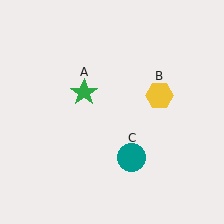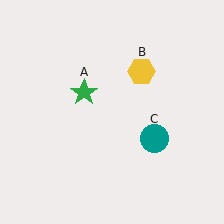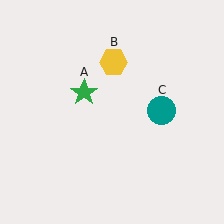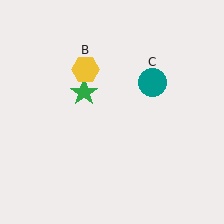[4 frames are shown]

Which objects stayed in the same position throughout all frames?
Green star (object A) remained stationary.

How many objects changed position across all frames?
2 objects changed position: yellow hexagon (object B), teal circle (object C).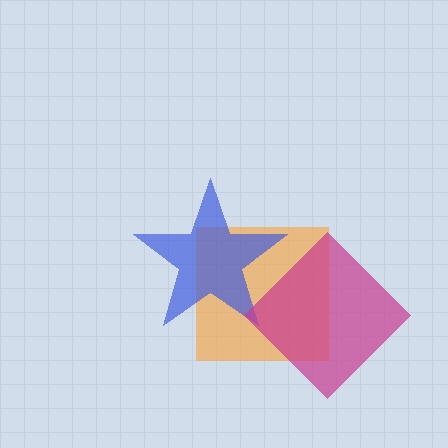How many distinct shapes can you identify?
There are 3 distinct shapes: an orange square, a blue star, a magenta diamond.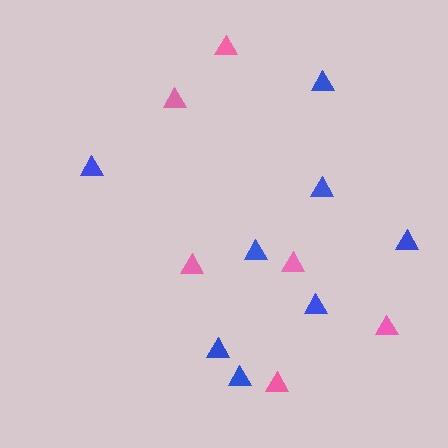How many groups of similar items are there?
There are 2 groups: one group of pink triangles (6) and one group of blue triangles (8).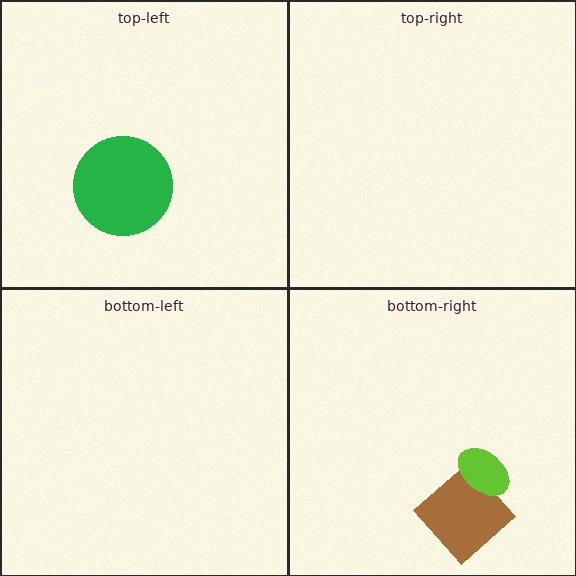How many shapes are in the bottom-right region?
2.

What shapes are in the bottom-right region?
The brown diamond, the lime ellipse.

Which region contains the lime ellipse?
The bottom-right region.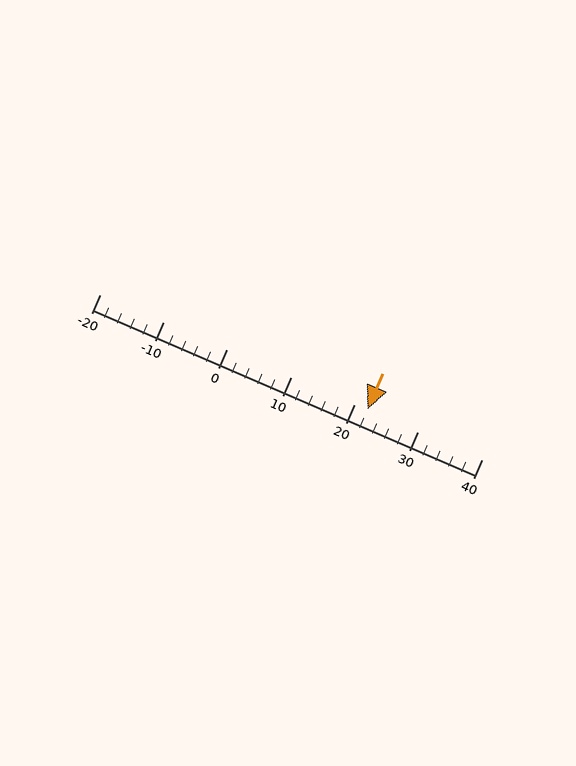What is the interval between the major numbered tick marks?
The major tick marks are spaced 10 units apart.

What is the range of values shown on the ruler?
The ruler shows values from -20 to 40.